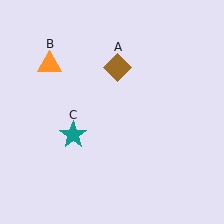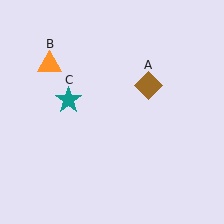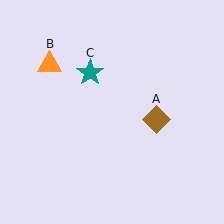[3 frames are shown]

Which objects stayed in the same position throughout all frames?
Orange triangle (object B) remained stationary.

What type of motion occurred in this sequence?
The brown diamond (object A), teal star (object C) rotated clockwise around the center of the scene.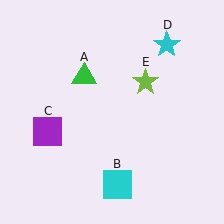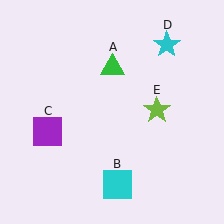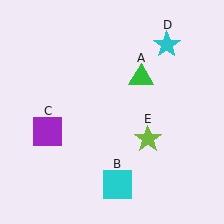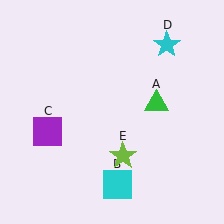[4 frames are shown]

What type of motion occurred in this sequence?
The green triangle (object A), lime star (object E) rotated clockwise around the center of the scene.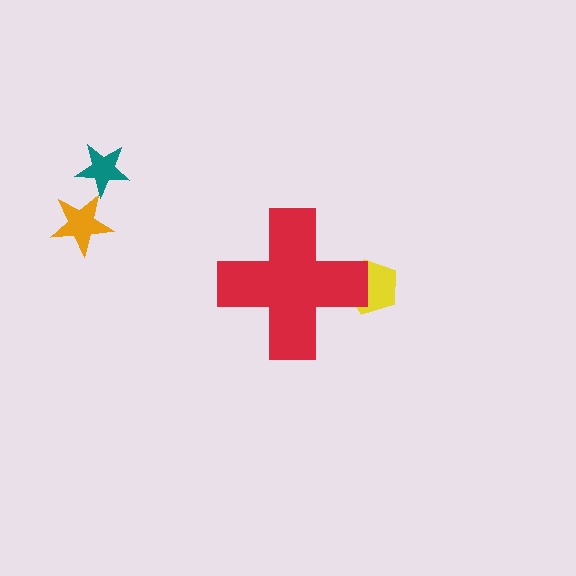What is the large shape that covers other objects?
A red cross.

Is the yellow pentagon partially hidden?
Yes, the yellow pentagon is partially hidden behind the red cross.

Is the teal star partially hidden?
No, the teal star is fully visible.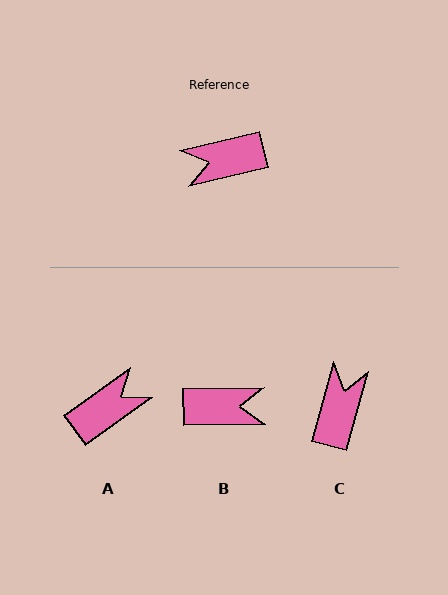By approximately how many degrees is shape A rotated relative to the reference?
Approximately 158 degrees clockwise.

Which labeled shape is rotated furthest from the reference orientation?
B, about 167 degrees away.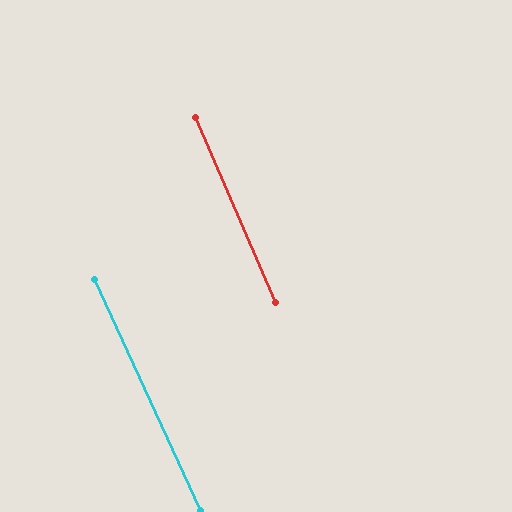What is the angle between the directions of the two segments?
Approximately 2 degrees.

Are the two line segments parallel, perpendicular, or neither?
Parallel — their directions differ by only 1.5°.